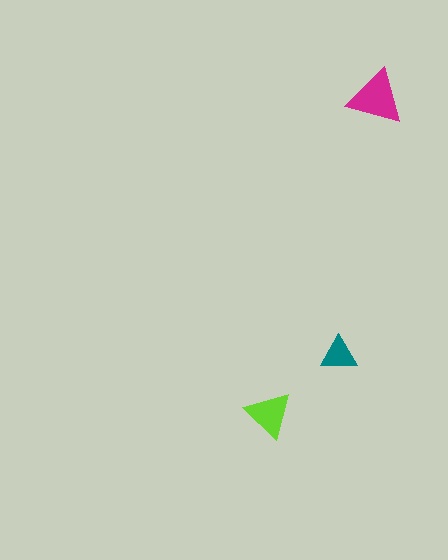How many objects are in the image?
There are 3 objects in the image.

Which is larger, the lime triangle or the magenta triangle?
The magenta one.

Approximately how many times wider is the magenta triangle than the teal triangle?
About 1.5 times wider.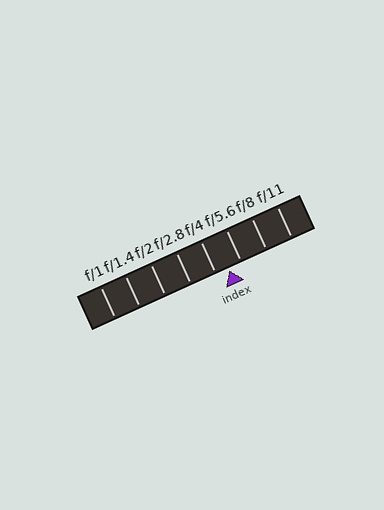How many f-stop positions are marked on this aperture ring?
There are 8 f-stop positions marked.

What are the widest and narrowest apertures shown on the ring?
The widest aperture shown is f/1 and the narrowest is f/11.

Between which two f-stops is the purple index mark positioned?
The index mark is between f/4 and f/5.6.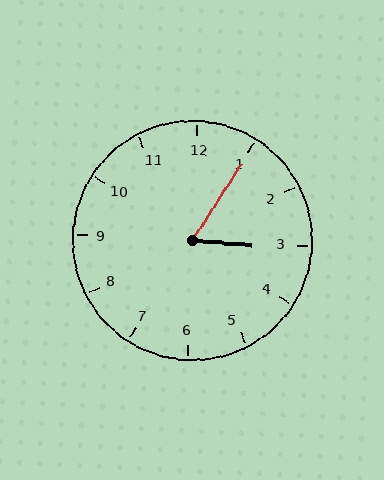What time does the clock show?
3:05.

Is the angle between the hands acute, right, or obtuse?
It is acute.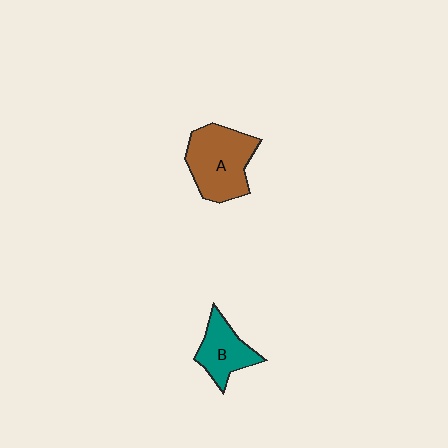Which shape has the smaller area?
Shape B (teal).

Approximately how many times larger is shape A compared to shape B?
Approximately 1.6 times.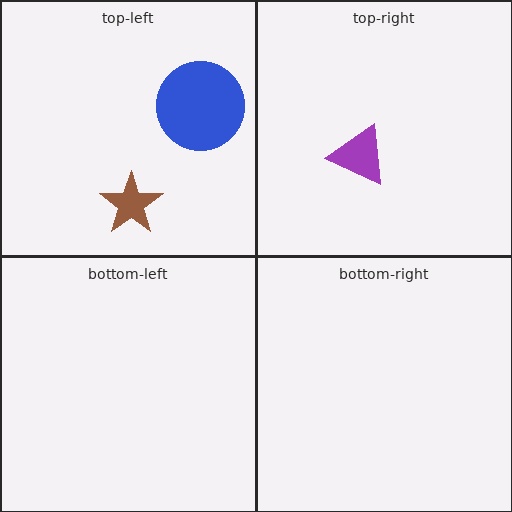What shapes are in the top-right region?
The purple triangle.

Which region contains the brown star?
The top-left region.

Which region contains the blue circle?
The top-left region.